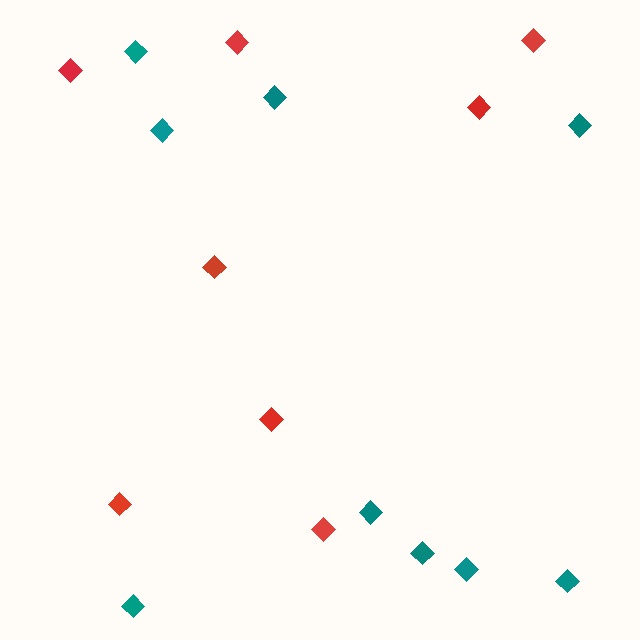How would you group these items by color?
There are 2 groups: one group of teal diamonds (9) and one group of red diamonds (8).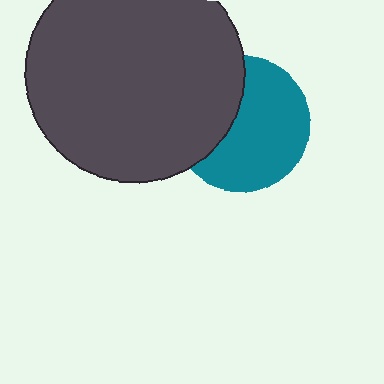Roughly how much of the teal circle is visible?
About half of it is visible (roughly 63%).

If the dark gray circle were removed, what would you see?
You would see the complete teal circle.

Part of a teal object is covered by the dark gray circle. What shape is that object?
It is a circle.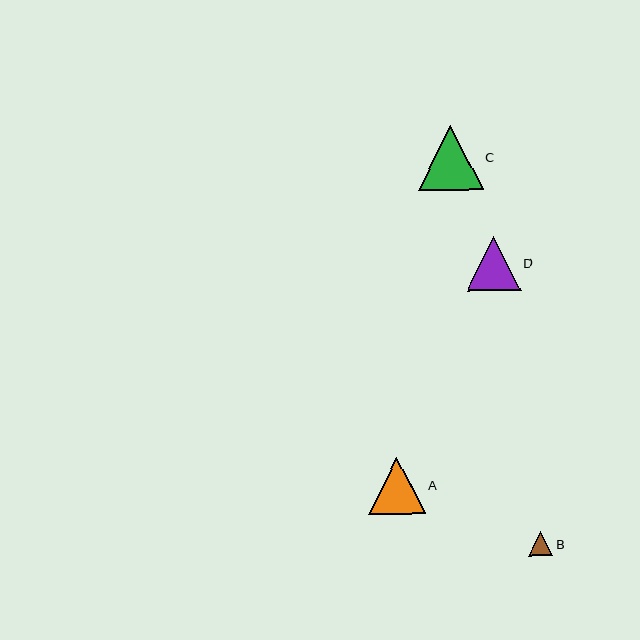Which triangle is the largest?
Triangle C is the largest with a size of approximately 65 pixels.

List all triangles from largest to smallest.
From largest to smallest: C, A, D, B.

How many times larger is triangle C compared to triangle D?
Triangle C is approximately 1.2 times the size of triangle D.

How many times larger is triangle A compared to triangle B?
Triangle A is approximately 2.3 times the size of triangle B.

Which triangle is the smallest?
Triangle B is the smallest with a size of approximately 25 pixels.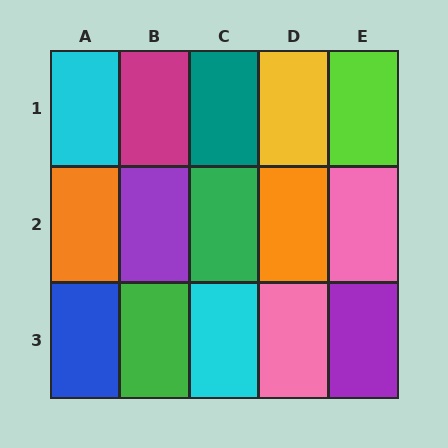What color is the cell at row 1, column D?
Yellow.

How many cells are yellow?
1 cell is yellow.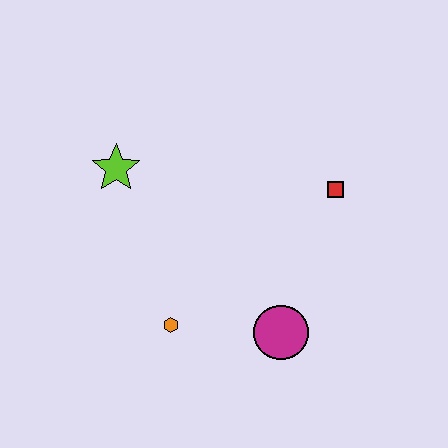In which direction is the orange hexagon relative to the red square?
The orange hexagon is to the left of the red square.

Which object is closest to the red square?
The magenta circle is closest to the red square.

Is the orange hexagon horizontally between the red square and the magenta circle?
No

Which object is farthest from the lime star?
The magenta circle is farthest from the lime star.